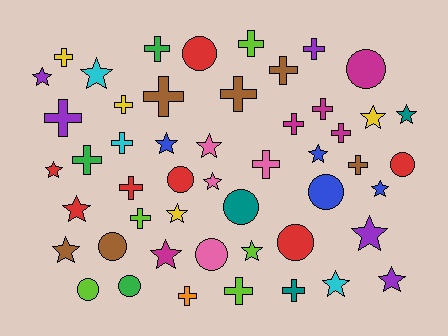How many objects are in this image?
There are 50 objects.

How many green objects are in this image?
There are 3 green objects.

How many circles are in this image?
There are 11 circles.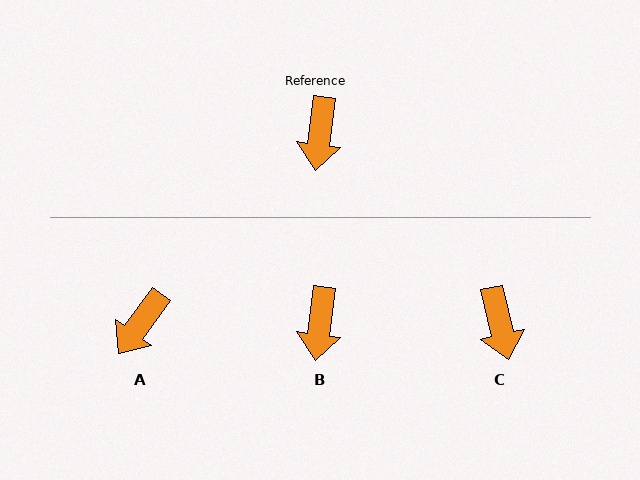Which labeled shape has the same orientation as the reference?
B.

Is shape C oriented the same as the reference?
No, it is off by about 20 degrees.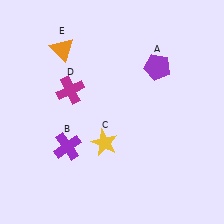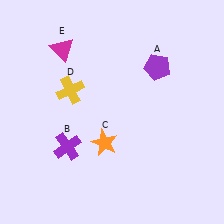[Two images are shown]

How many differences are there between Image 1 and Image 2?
There are 3 differences between the two images.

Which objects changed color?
C changed from yellow to orange. D changed from magenta to yellow. E changed from orange to magenta.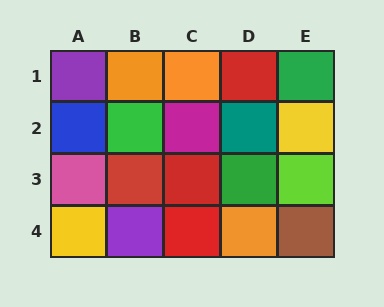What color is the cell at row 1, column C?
Orange.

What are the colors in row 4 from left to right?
Yellow, purple, red, orange, brown.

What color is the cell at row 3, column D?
Green.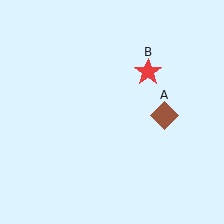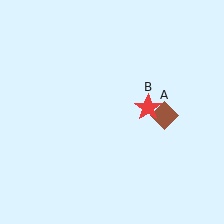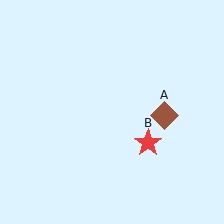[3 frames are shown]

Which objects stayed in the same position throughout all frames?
Brown diamond (object A) remained stationary.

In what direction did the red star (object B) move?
The red star (object B) moved down.